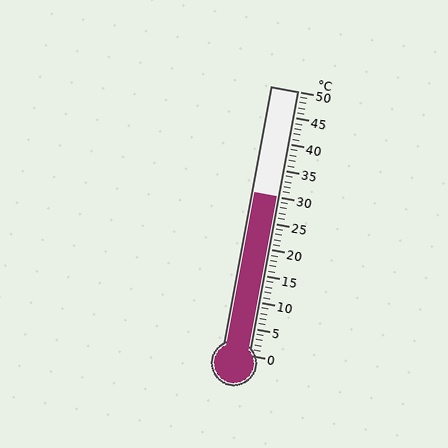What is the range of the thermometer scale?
The thermometer scale ranges from 0°C to 50°C.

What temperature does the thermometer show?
The thermometer shows approximately 30°C.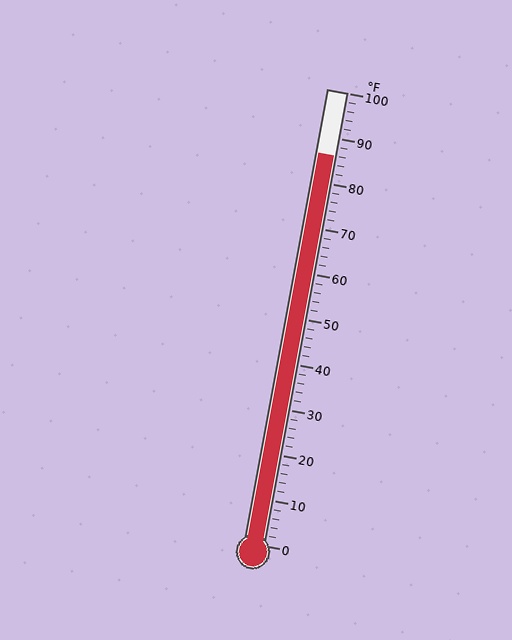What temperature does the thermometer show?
The thermometer shows approximately 86°F.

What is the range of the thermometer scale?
The thermometer scale ranges from 0°F to 100°F.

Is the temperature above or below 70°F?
The temperature is above 70°F.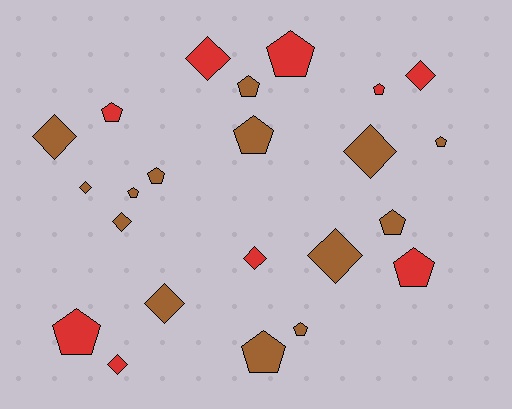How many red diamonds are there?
There are 4 red diamonds.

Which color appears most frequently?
Brown, with 14 objects.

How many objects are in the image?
There are 23 objects.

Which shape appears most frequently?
Pentagon, with 13 objects.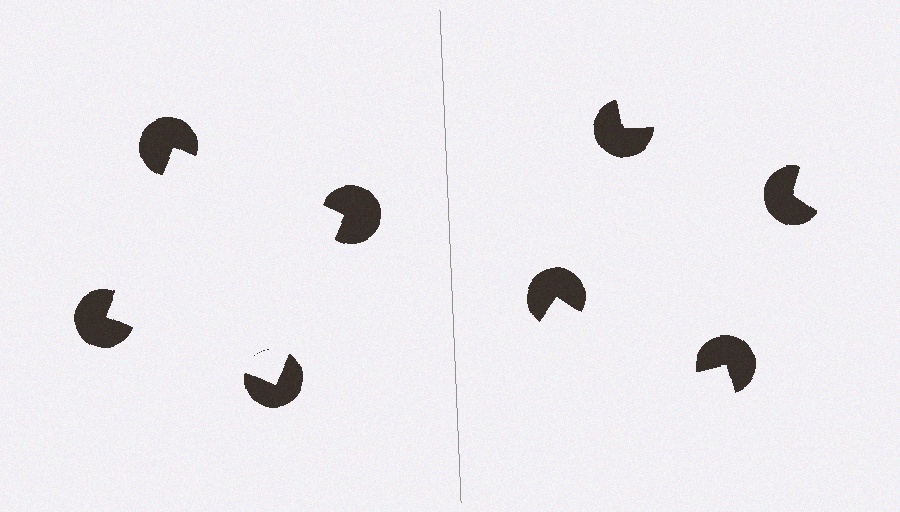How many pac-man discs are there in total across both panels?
8 — 4 on each side.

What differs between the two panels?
The pac-man discs are positioned identically on both sides; only the wedge orientations differ. On the left they align to a square; on the right they are misaligned.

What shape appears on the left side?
An illusory square.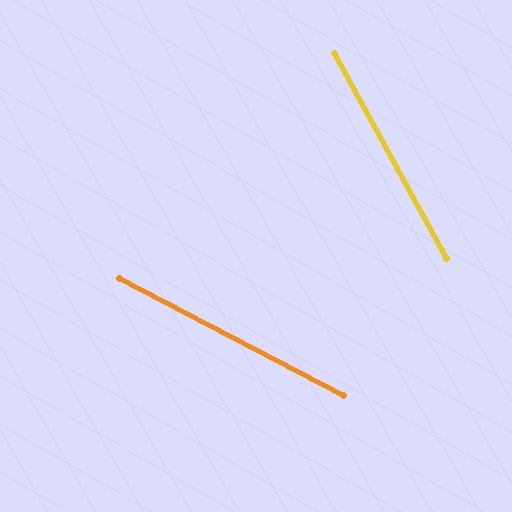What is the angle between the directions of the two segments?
Approximately 34 degrees.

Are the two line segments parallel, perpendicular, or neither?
Neither parallel nor perpendicular — they differ by about 34°.